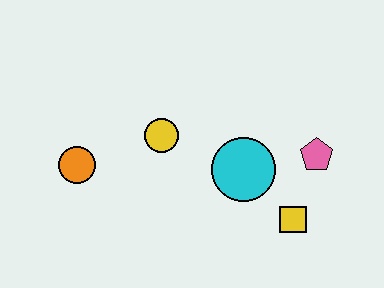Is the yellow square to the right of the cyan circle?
Yes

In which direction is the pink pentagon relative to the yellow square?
The pink pentagon is above the yellow square.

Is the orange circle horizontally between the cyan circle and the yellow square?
No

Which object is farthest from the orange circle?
The pink pentagon is farthest from the orange circle.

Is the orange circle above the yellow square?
Yes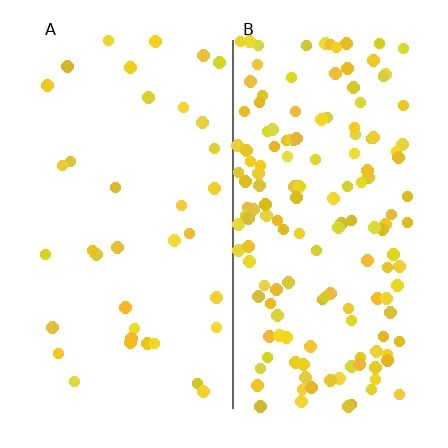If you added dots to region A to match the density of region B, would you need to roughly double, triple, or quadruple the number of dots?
Approximately quadruple.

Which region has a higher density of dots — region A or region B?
B (the right).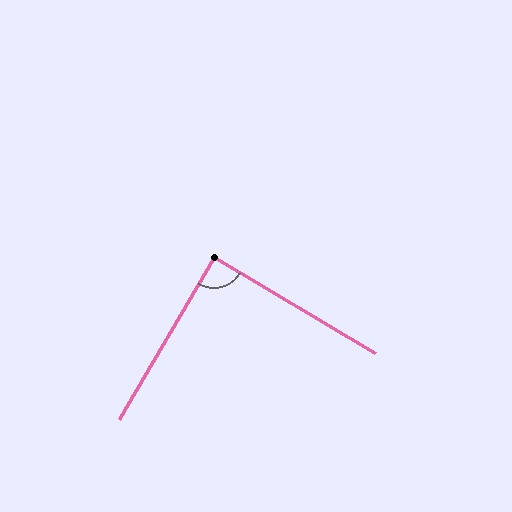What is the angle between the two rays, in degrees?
Approximately 90 degrees.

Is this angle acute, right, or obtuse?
It is approximately a right angle.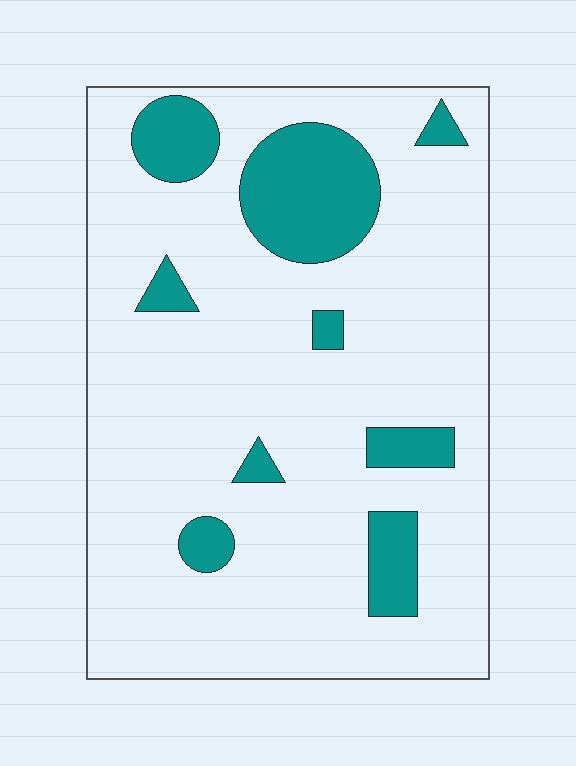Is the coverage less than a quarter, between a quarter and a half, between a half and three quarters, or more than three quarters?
Less than a quarter.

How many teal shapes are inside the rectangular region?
9.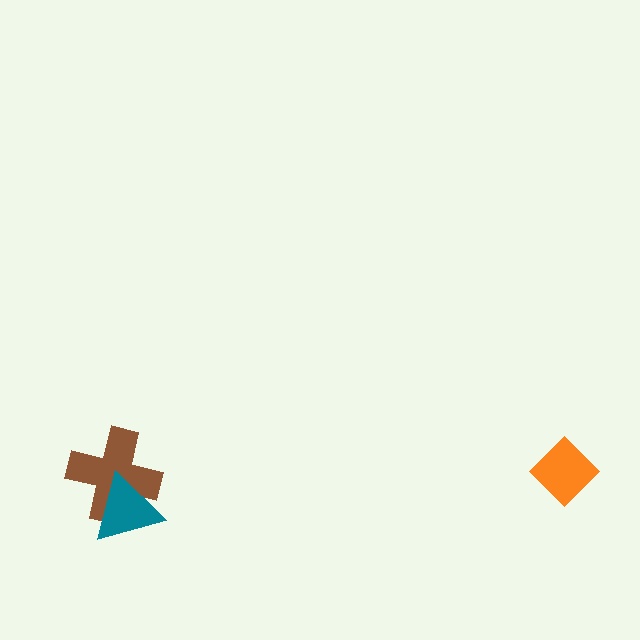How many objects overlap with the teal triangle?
1 object overlaps with the teal triangle.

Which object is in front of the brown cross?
The teal triangle is in front of the brown cross.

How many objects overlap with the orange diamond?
0 objects overlap with the orange diamond.